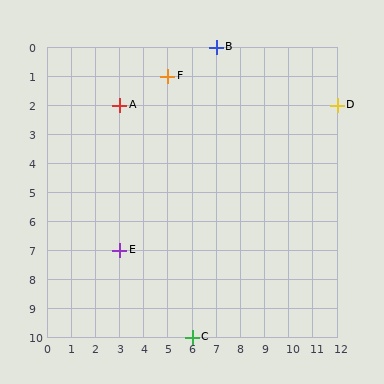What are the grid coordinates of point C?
Point C is at grid coordinates (6, 10).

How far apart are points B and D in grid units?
Points B and D are 5 columns and 2 rows apart (about 5.4 grid units diagonally).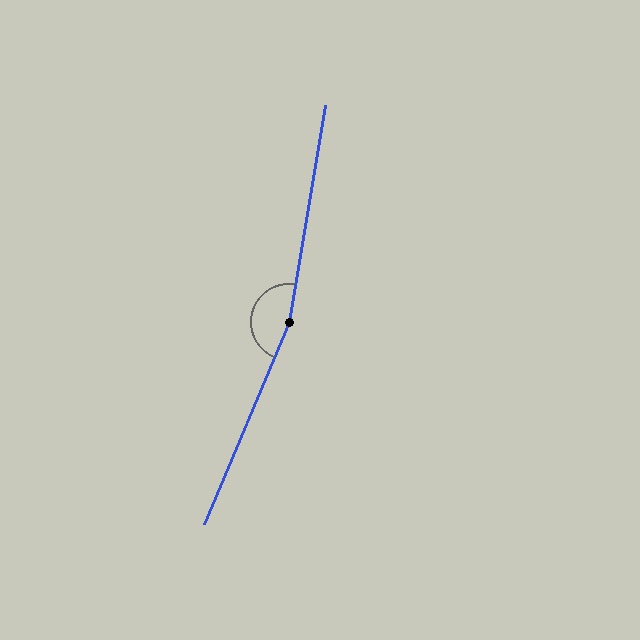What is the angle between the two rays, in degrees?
Approximately 167 degrees.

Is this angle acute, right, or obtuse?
It is obtuse.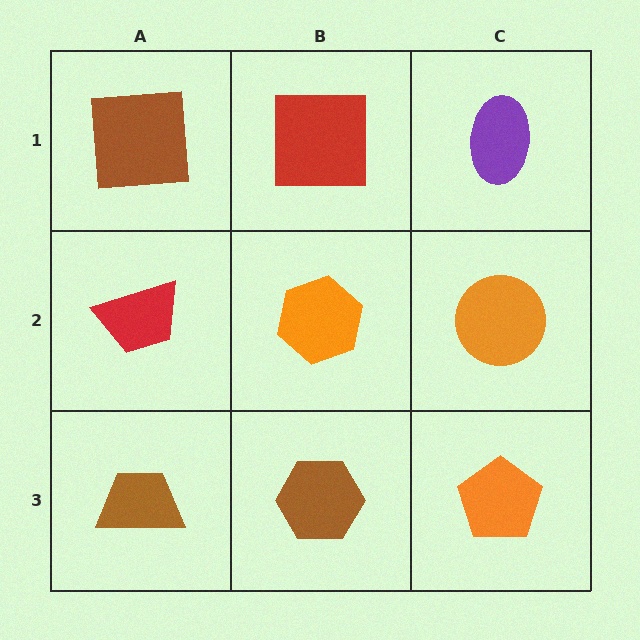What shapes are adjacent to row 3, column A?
A red trapezoid (row 2, column A), a brown hexagon (row 3, column B).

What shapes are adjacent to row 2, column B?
A red square (row 1, column B), a brown hexagon (row 3, column B), a red trapezoid (row 2, column A), an orange circle (row 2, column C).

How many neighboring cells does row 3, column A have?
2.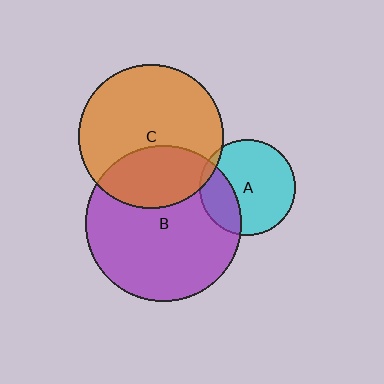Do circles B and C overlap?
Yes.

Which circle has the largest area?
Circle B (purple).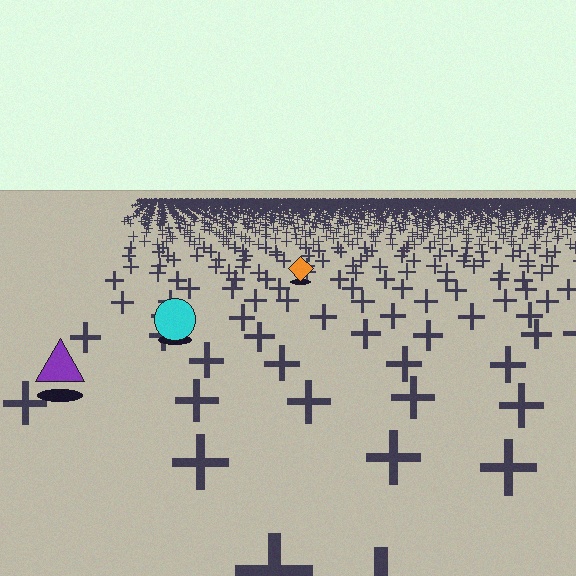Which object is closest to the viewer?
The purple triangle is closest. The texture marks near it are larger and more spread out.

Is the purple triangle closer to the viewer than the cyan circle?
Yes. The purple triangle is closer — you can tell from the texture gradient: the ground texture is coarser near it.